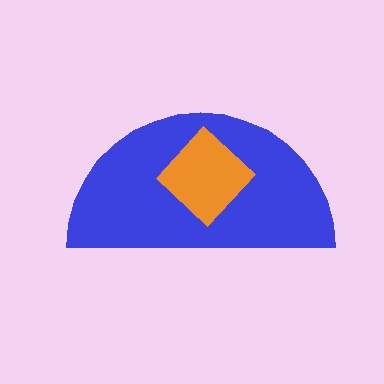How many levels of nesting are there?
2.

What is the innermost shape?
The orange diamond.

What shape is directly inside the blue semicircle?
The orange diamond.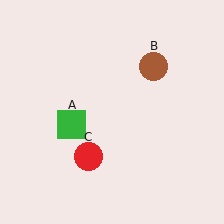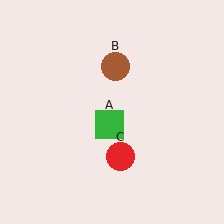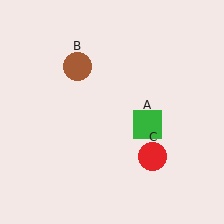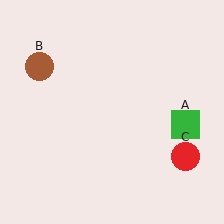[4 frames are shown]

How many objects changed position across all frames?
3 objects changed position: green square (object A), brown circle (object B), red circle (object C).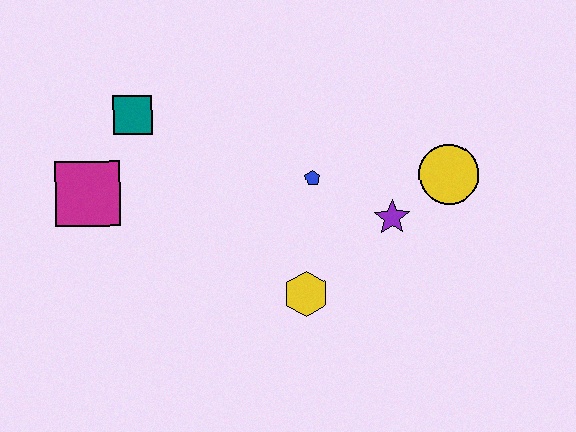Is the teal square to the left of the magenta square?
No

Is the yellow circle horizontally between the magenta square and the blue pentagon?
No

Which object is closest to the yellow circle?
The purple star is closest to the yellow circle.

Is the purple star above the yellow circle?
No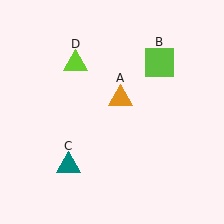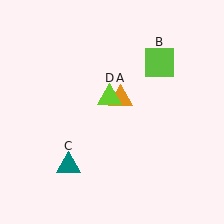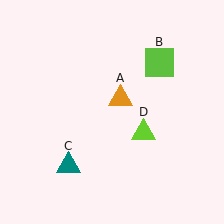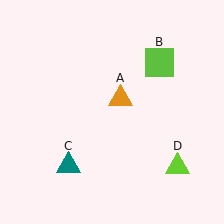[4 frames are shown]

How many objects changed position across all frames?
1 object changed position: lime triangle (object D).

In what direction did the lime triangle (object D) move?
The lime triangle (object D) moved down and to the right.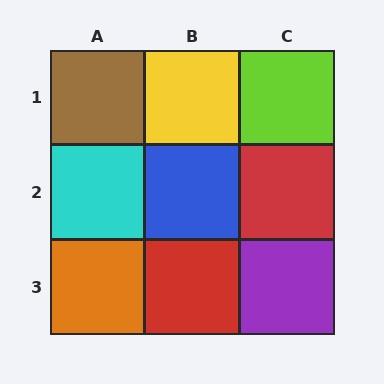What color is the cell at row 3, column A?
Orange.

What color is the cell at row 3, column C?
Purple.